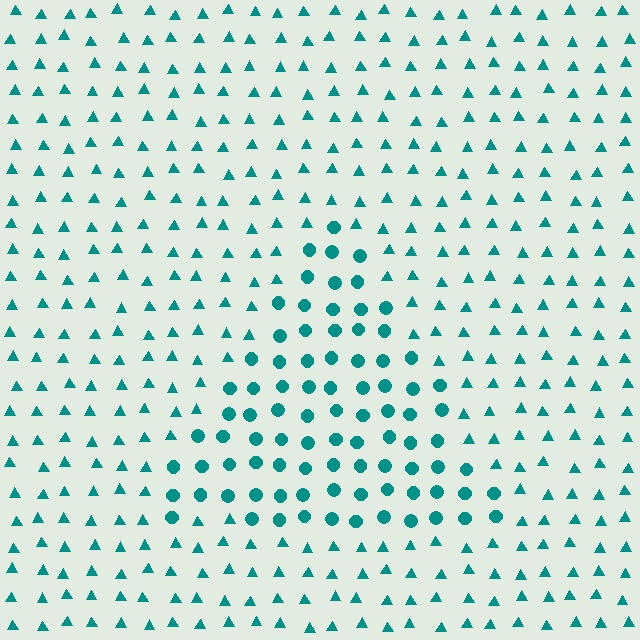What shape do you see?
I see a triangle.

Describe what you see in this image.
The image is filled with small teal elements arranged in a uniform grid. A triangle-shaped region contains circles, while the surrounding area contains triangles. The boundary is defined purely by the change in element shape.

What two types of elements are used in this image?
The image uses circles inside the triangle region and triangles outside it.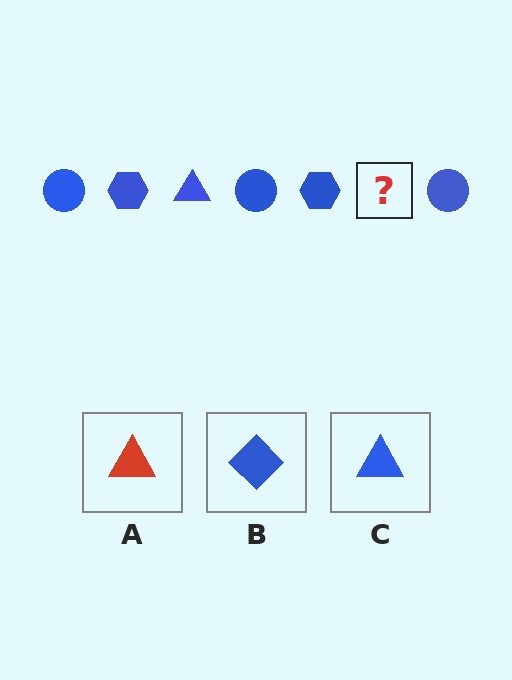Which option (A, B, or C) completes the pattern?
C.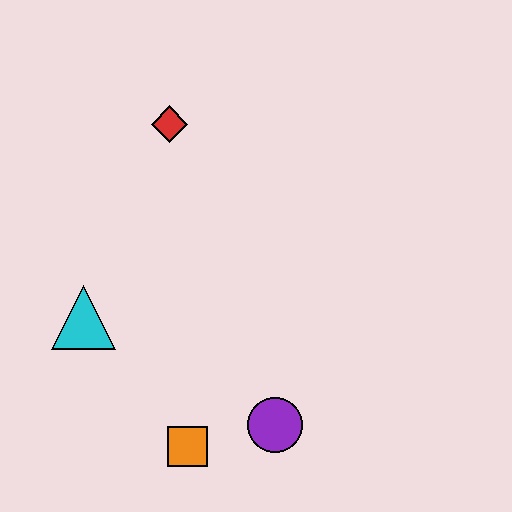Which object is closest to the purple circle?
The orange square is closest to the purple circle.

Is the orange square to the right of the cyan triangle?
Yes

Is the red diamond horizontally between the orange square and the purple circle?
No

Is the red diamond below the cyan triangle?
No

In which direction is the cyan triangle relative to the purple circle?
The cyan triangle is to the left of the purple circle.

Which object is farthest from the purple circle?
The red diamond is farthest from the purple circle.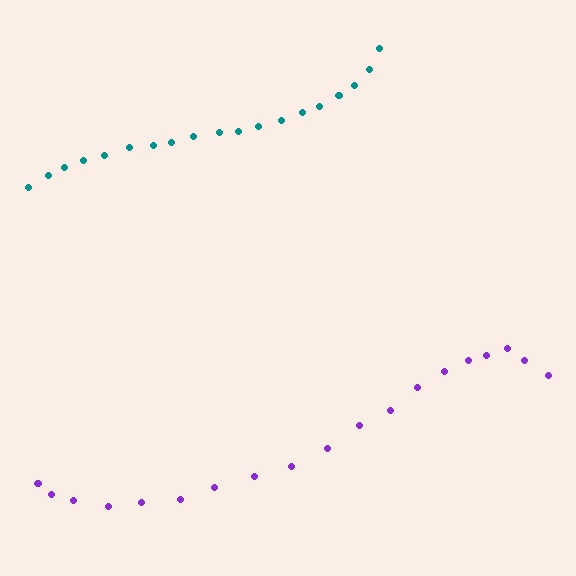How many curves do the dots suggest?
There are 2 distinct paths.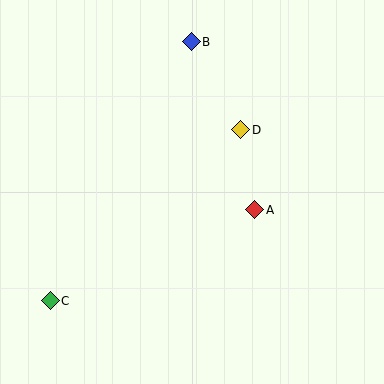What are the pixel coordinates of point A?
Point A is at (255, 210).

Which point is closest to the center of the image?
Point A at (255, 210) is closest to the center.